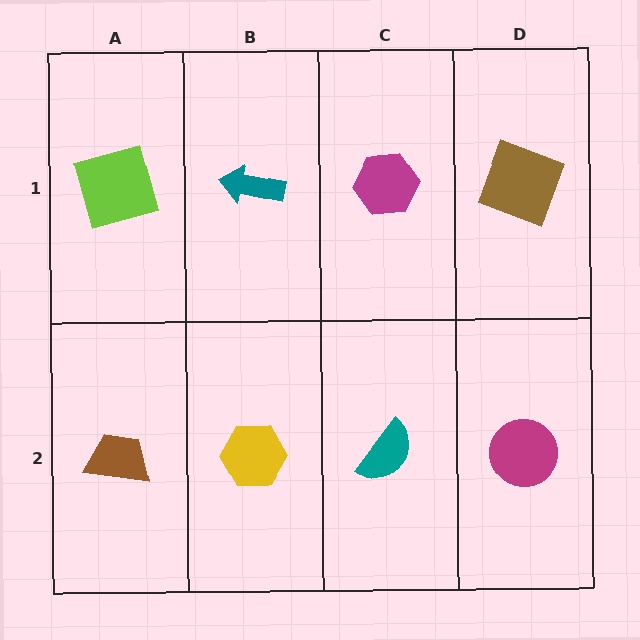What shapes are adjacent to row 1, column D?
A magenta circle (row 2, column D), a magenta hexagon (row 1, column C).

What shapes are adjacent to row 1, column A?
A brown trapezoid (row 2, column A), a teal arrow (row 1, column B).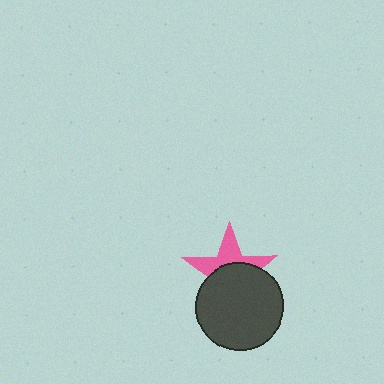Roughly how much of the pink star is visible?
A small part of it is visible (roughly 42%).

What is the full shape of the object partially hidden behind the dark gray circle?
The partially hidden object is a pink star.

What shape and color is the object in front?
The object in front is a dark gray circle.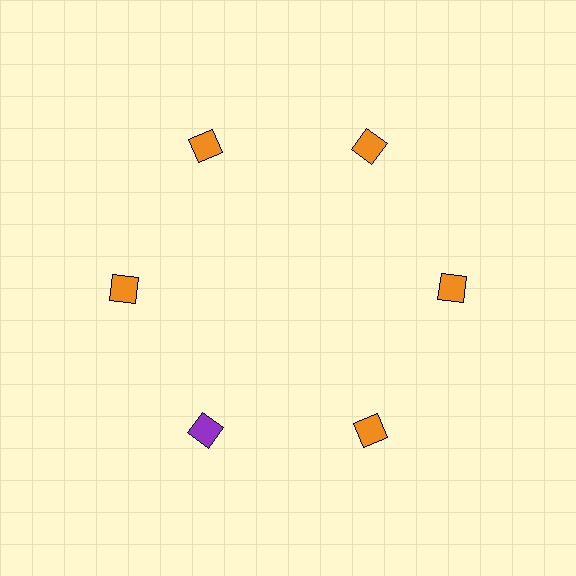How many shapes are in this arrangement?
There are 6 shapes arranged in a ring pattern.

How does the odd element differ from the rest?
It has a different color: purple instead of orange.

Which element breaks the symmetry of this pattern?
The purple diamond at roughly the 7 o'clock position breaks the symmetry. All other shapes are orange diamonds.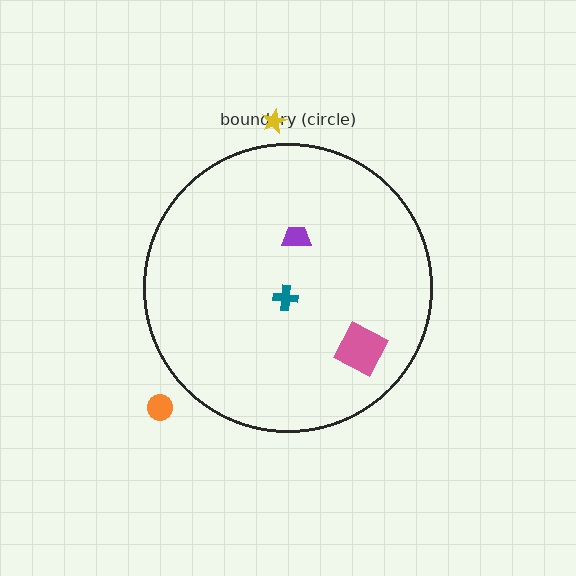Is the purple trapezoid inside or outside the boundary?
Inside.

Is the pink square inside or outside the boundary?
Inside.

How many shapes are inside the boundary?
3 inside, 2 outside.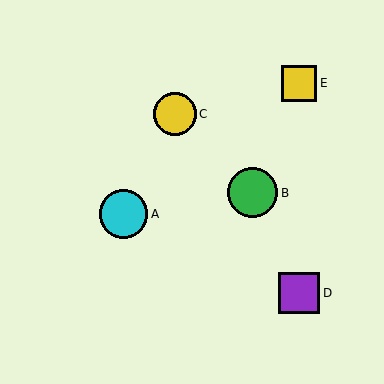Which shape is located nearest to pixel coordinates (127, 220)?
The cyan circle (labeled A) at (124, 214) is nearest to that location.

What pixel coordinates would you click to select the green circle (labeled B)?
Click at (252, 193) to select the green circle B.